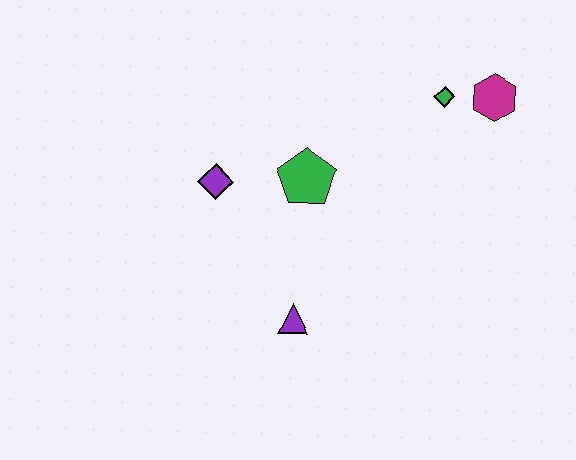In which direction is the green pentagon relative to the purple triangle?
The green pentagon is above the purple triangle.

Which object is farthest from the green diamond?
The purple triangle is farthest from the green diamond.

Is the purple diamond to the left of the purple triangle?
Yes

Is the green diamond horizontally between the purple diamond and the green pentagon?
No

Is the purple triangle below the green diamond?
Yes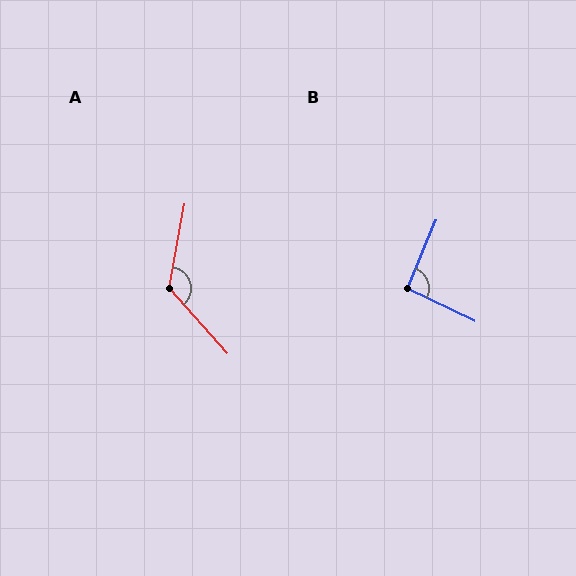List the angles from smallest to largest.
B (93°), A (128°).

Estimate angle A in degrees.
Approximately 128 degrees.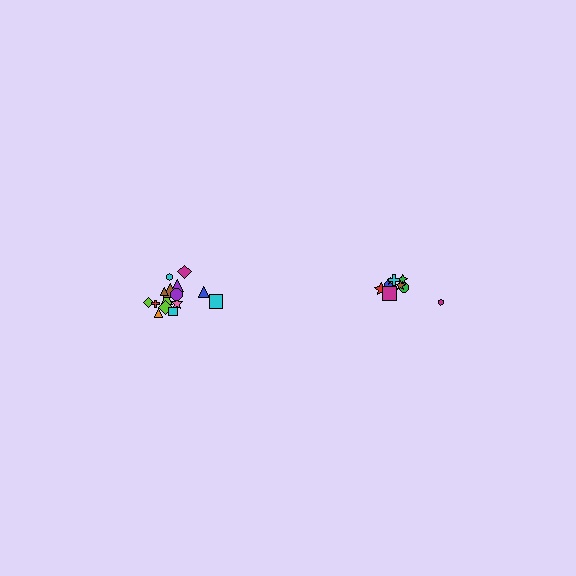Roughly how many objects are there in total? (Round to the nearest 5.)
Roughly 25 objects in total.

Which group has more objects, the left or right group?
The left group.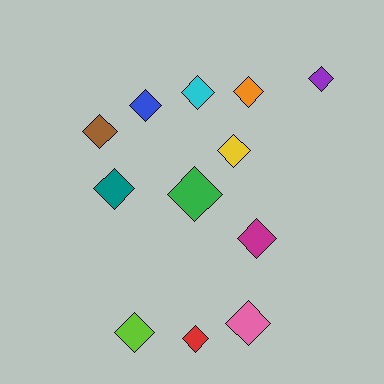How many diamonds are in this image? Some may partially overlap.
There are 12 diamonds.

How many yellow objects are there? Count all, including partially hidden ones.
There is 1 yellow object.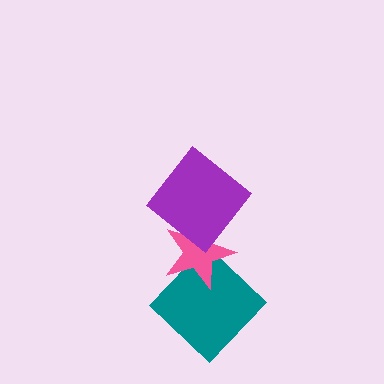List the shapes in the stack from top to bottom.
From top to bottom: the purple diamond, the pink star, the teal diamond.